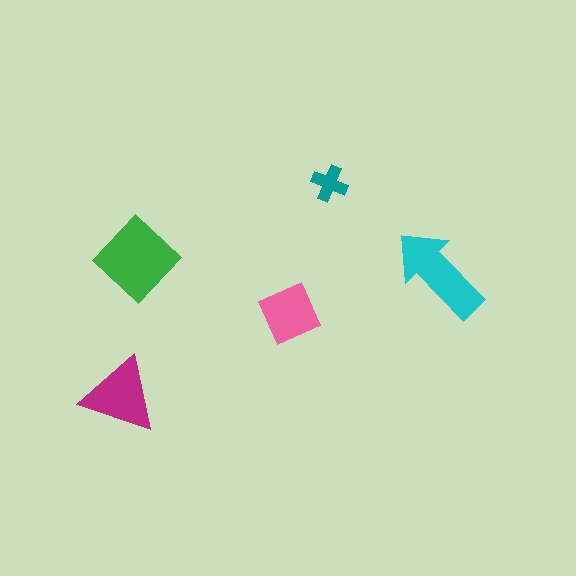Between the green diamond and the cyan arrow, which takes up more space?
The green diamond.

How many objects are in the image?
There are 5 objects in the image.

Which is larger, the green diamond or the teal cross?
The green diamond.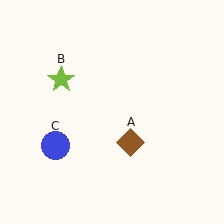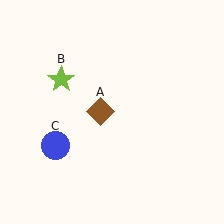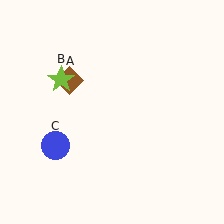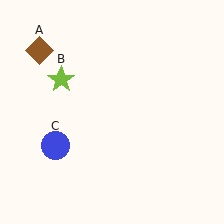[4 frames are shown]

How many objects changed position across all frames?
1 object changed position: brown diamond (object A).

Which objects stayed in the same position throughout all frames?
Lime star (object B) and blue circle (object C) remained stationary.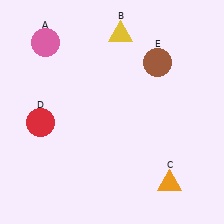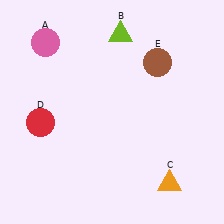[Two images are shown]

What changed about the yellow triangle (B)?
In Image 1, B is yellow. In Image 2, it changed to lime.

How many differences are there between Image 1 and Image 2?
There is 1 difference between the two images.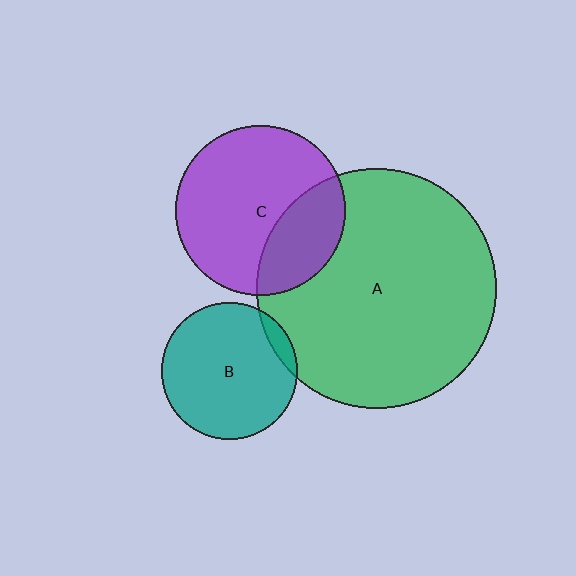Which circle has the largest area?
Circle A (green).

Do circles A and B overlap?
Yes.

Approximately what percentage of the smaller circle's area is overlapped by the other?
Approximately 5%.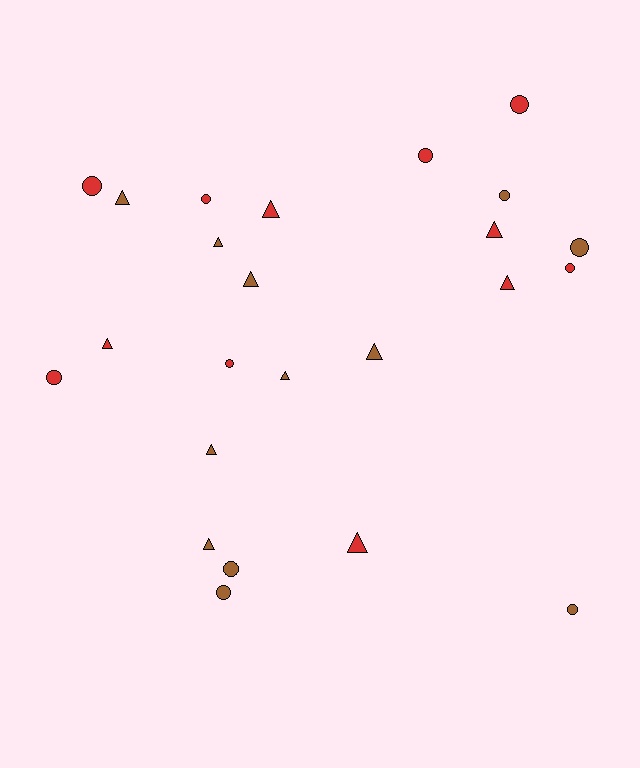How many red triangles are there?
There are 5 red triangles.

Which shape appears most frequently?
Triangle, with 12 objects.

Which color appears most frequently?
Brown, with 12 objects.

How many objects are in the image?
There are 24 objects.